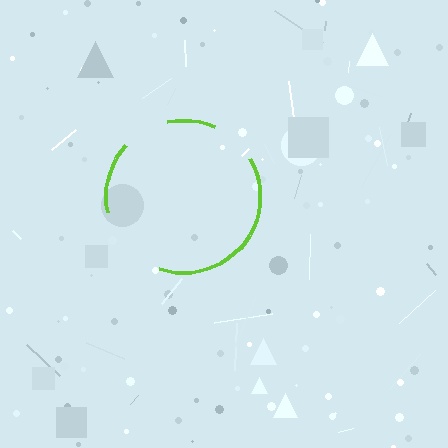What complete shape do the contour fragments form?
The contour fragments form a circle.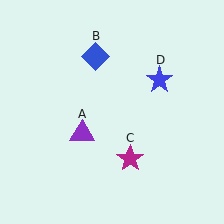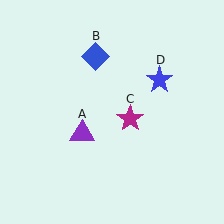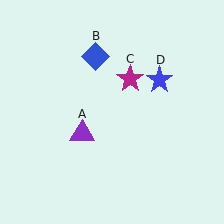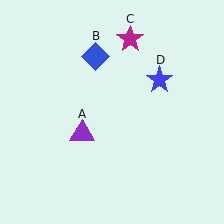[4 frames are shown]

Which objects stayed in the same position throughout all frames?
Purple triangle (object A) and blue diamond (object B) and blue star (object D) remained stationary.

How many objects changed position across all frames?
1 object changed position: magenta star (object C).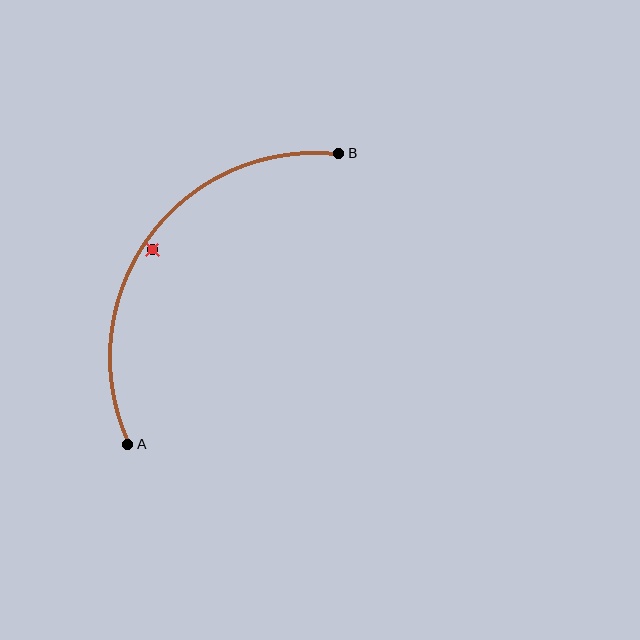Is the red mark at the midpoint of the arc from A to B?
No — the red mark does not lie on the arc at all. It sits slightly inside the curve.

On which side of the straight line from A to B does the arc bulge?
The arc bulges above and to the left of the straight line connecting A and B.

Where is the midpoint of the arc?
The arc midpoint is the point on the curve farthest from the straight line joining A and B. It sits above and to the left of that line.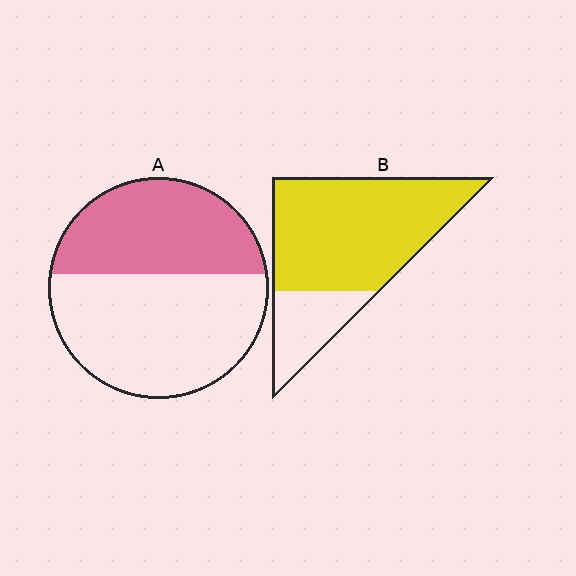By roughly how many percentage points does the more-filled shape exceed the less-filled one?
By roughly 35 percentage points (B over A).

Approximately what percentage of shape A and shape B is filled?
A is approximately 40% and B is approximately 75%.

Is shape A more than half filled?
No.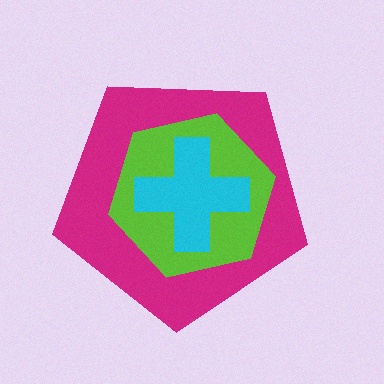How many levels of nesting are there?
3.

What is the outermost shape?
The magenta pentagon.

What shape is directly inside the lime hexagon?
The cyan cross.